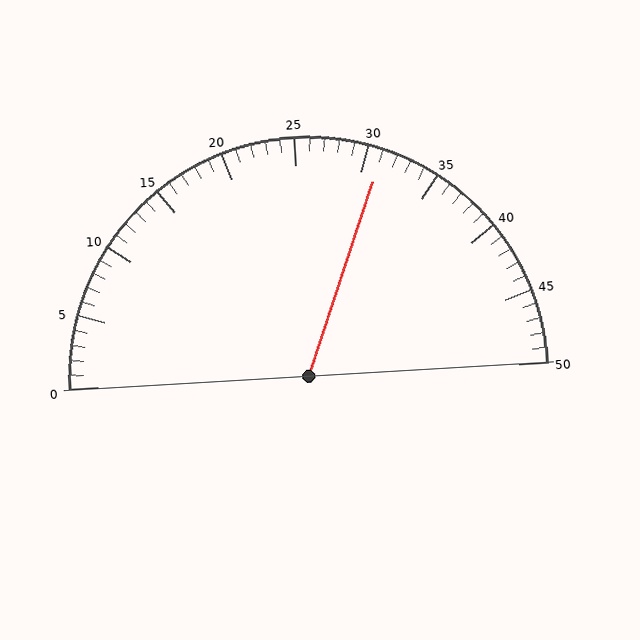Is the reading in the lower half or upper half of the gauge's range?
The reading is in the upper half of the range (0 to 50).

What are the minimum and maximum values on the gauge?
The gauge ranges from 0 to 50.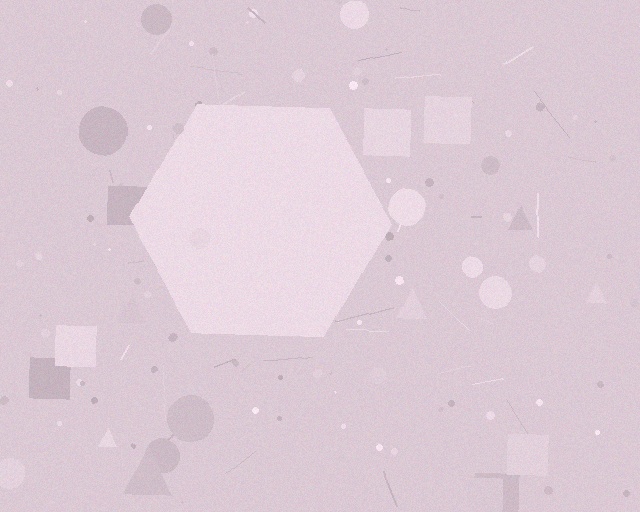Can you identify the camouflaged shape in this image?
The camouflaged shape is a hexagon.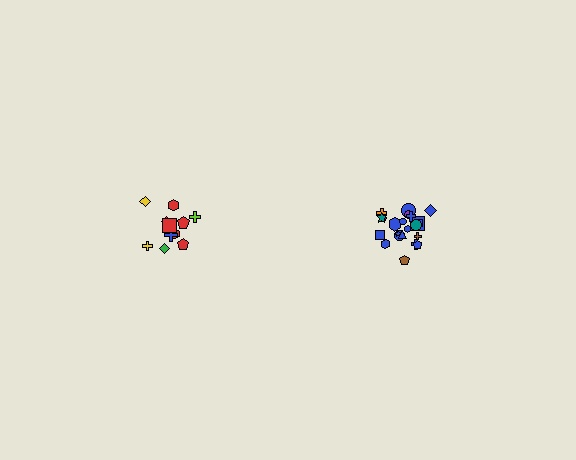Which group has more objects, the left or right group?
The right group.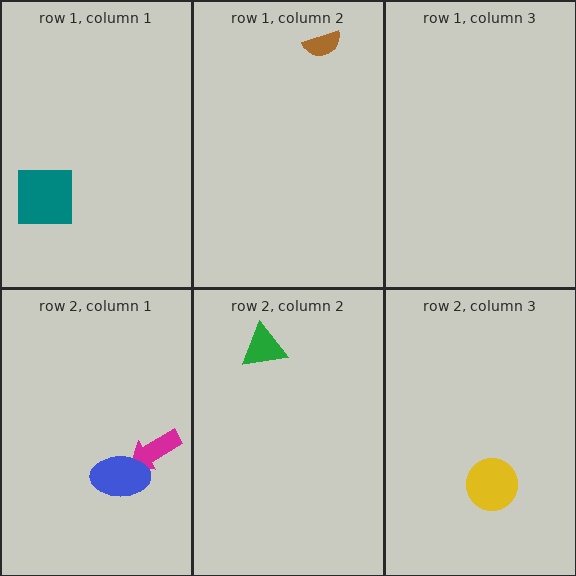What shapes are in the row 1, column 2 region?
The brown semicircle.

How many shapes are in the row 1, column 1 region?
1.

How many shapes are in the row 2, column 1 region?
2.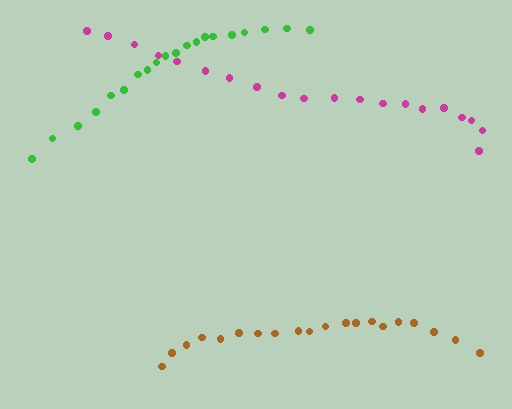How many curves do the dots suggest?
There are 3 distinct paths.